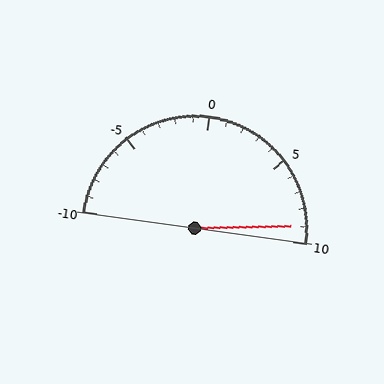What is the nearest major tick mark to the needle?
The nearest major tick mark is 10.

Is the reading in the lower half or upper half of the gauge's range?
The reading is in the upper half of the range (-10 to 10).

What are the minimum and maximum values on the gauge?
The gauge ranges from -10 to 10.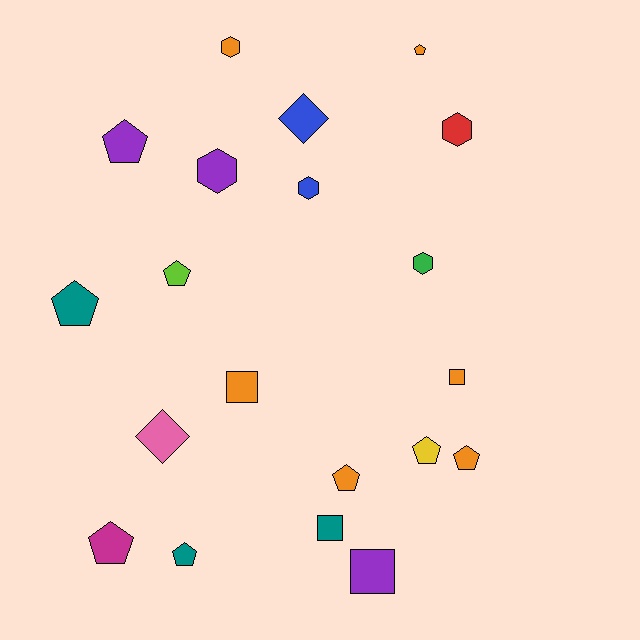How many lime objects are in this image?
There is 1 lime object.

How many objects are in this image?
There are 20 objects.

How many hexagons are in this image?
There are 5 hexagons.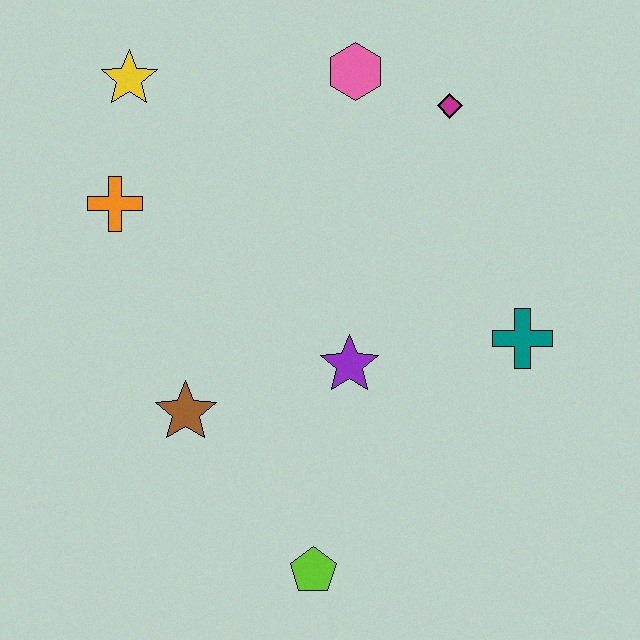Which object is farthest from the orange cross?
The teal cross is farthest from the orange cross.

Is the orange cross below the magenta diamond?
Yes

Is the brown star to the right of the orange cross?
Yes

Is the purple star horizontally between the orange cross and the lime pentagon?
No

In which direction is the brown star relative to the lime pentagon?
The brown star is above the lime pentagon.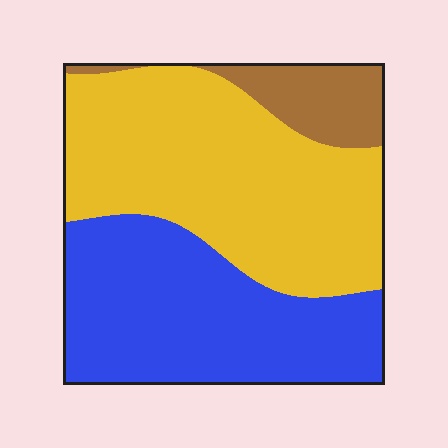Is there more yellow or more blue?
Yellow.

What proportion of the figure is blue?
Blue takes up about two fifths (2/5) of the figure.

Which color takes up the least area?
Brown, at roughly 10%.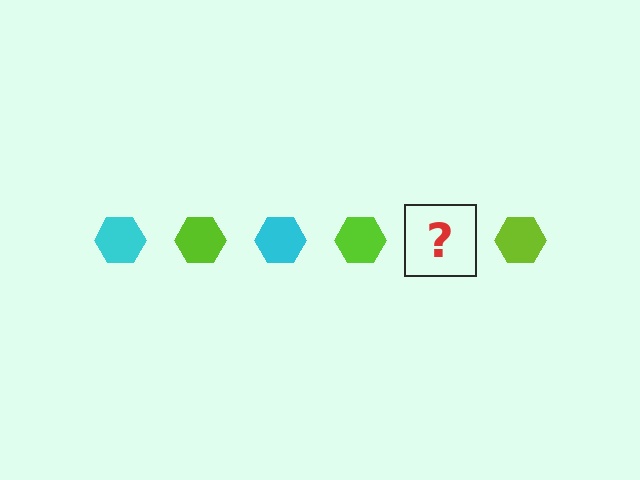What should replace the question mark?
The question mark should be replaced with a cyan hexagon.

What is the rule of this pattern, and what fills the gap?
The rule is that the pattern cycles through cyan, lime hexagons. The gap should be filled with a cyan hexagon.